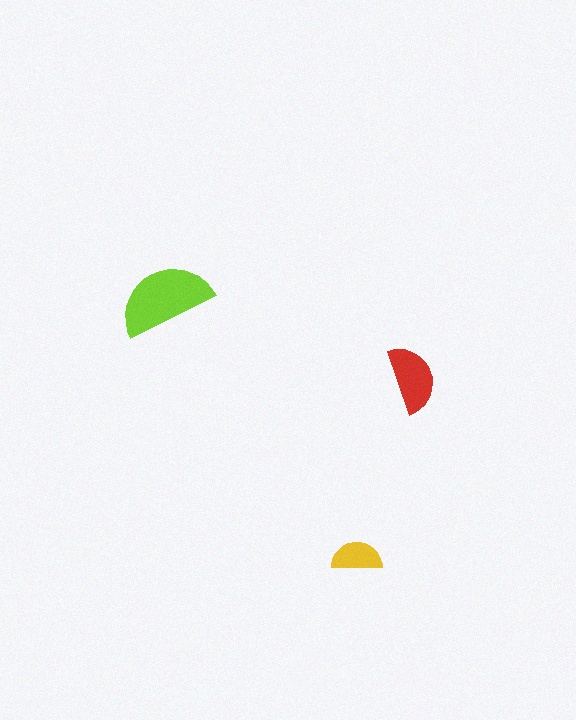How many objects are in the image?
There are 3 objects in the image.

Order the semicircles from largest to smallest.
the lime one, the red one, the yellow one.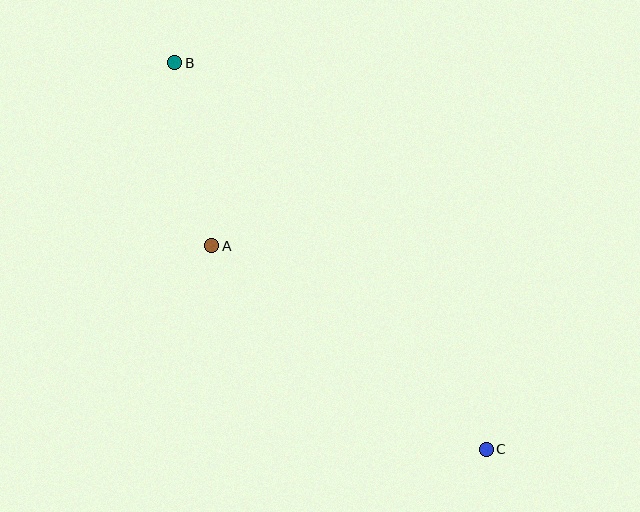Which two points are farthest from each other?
Points B and C are farthest from each other.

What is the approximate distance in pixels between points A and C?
The distance between A and C is approximately 342 pixels.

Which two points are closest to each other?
Points A and B are closest to each other.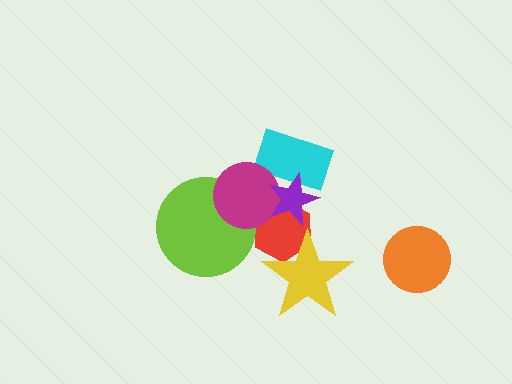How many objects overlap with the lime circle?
1 object overlaps with the lime circle.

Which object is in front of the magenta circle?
The purple star is in front of the magenta circle.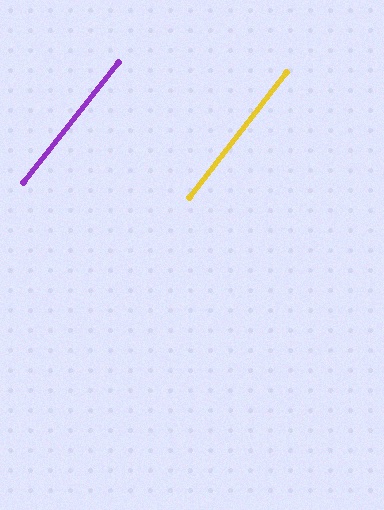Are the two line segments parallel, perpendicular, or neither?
Parallel — their directions differ by only 0.4°.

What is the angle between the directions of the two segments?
Approximately 0 degrees.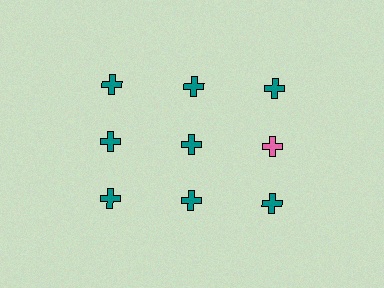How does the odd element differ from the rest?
It has a different color: pink instead of teal.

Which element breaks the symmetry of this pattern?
The pink cross in the second row, center column breaks the symmetry. All other shapes are teal crosses.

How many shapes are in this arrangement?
There are 9 shapes arranged in a grid pattern.